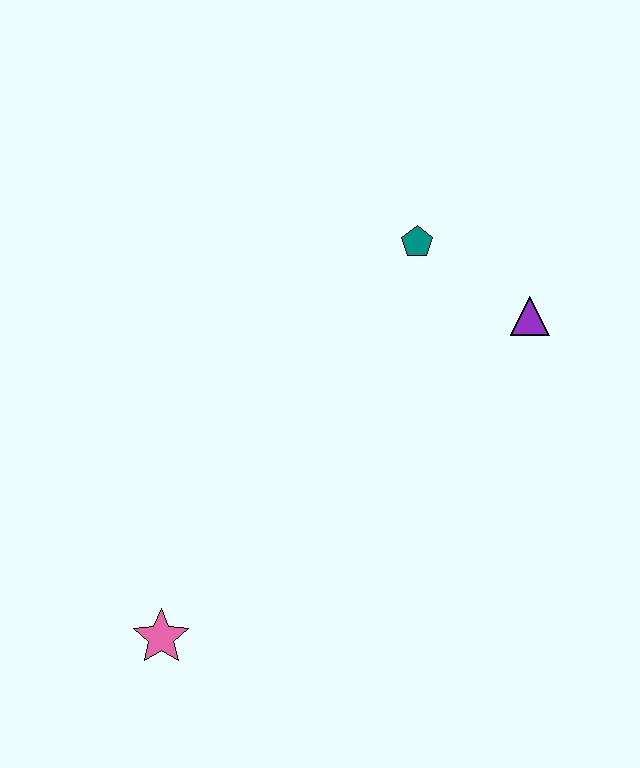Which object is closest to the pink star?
The teal pentagon is closest to the pink star.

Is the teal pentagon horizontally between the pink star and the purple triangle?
Yes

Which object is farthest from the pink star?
The purple triangle is farthest from the pink star.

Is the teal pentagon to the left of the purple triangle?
Yes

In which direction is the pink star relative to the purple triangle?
The pink star is to the left of the purple triangle.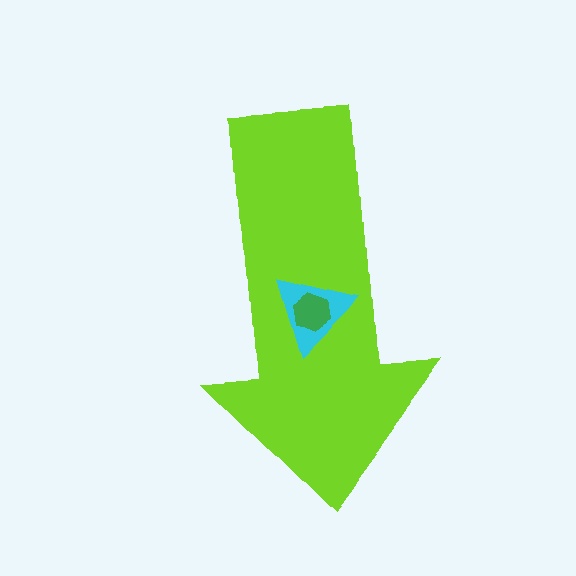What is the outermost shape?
The lime arrow.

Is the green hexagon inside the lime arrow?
Yes.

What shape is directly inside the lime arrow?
The cyan triangle.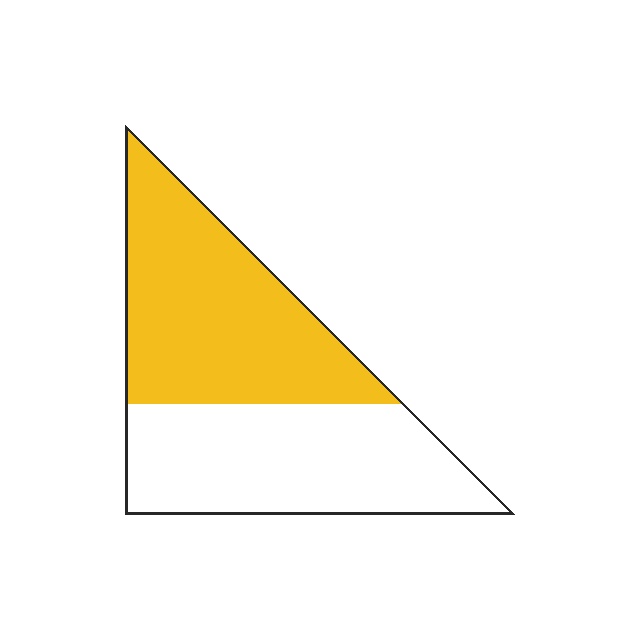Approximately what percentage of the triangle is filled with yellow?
Approximately 50%.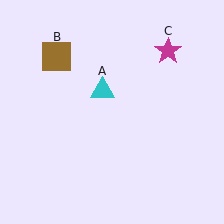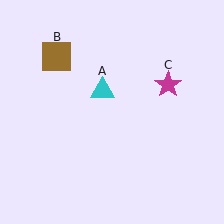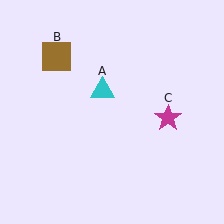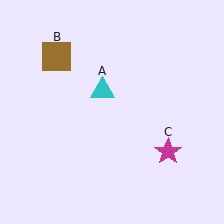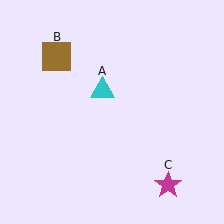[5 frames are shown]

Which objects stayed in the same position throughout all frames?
Cyan triangle (object A) and brown square (object B) remained stationary.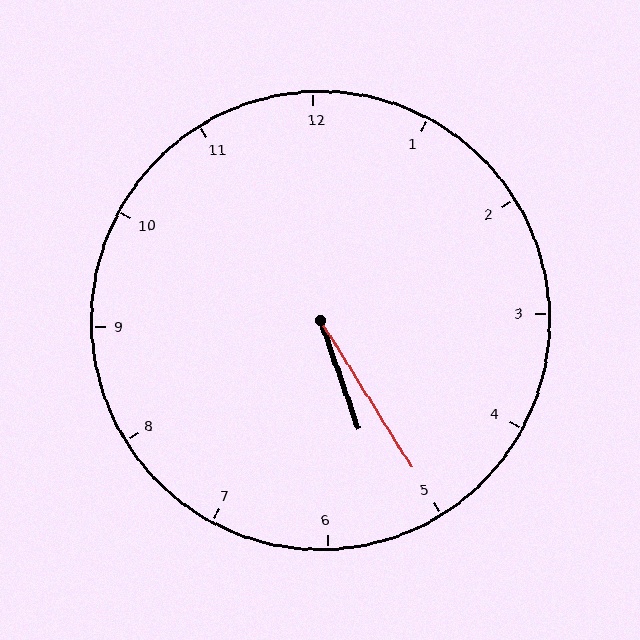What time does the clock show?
5:25.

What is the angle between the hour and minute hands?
Approximately 12 degrees.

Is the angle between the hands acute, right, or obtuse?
It is acute.